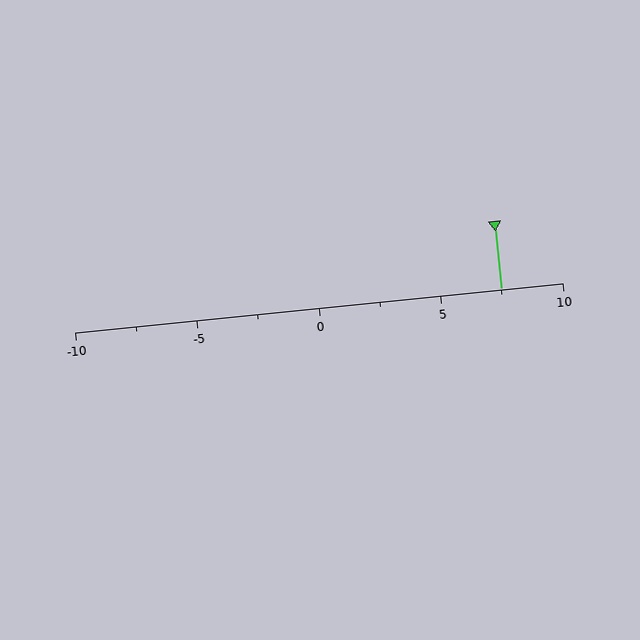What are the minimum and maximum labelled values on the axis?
The axis runs from -10 to 10.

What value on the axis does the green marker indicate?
The marker indicates approximately 7.5.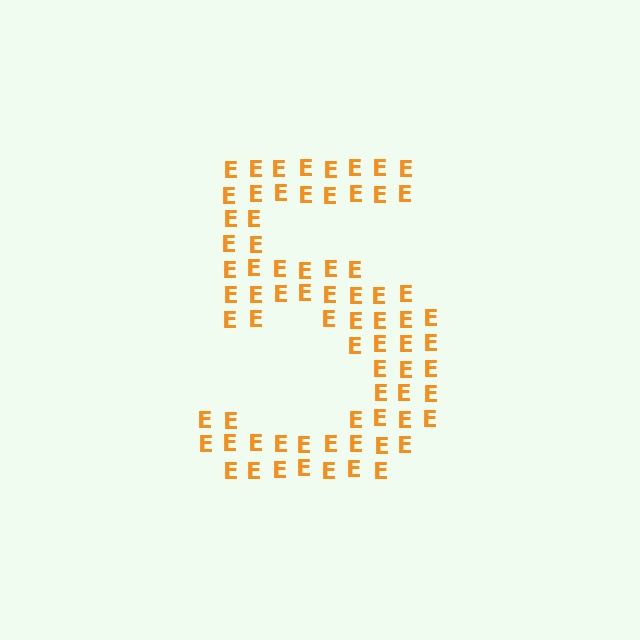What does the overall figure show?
The overall figure shows the digit 5.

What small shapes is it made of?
It is made of small letter E's.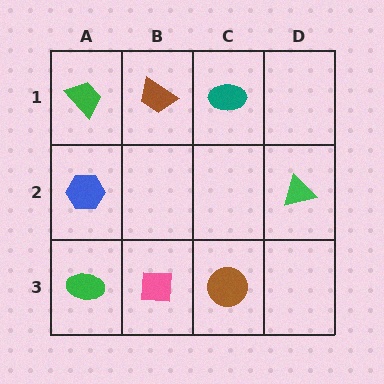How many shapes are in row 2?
2 shapes.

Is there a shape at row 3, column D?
No, that cell is empty.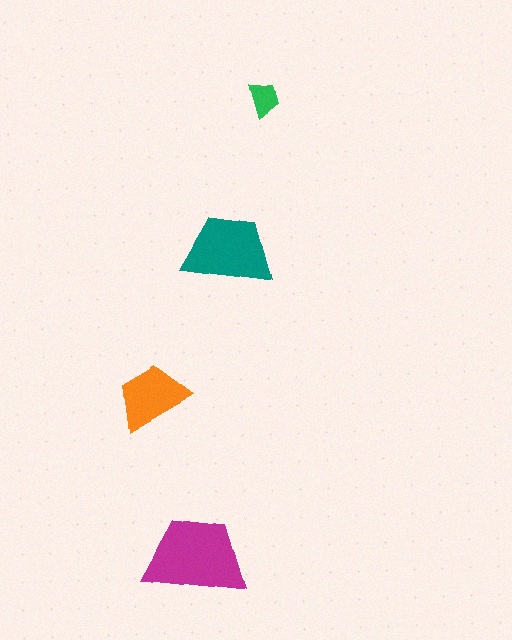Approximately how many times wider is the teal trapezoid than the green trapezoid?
About 2.5 times wider.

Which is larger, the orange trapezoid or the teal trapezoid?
The teal one.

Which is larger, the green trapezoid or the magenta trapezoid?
The magenta one.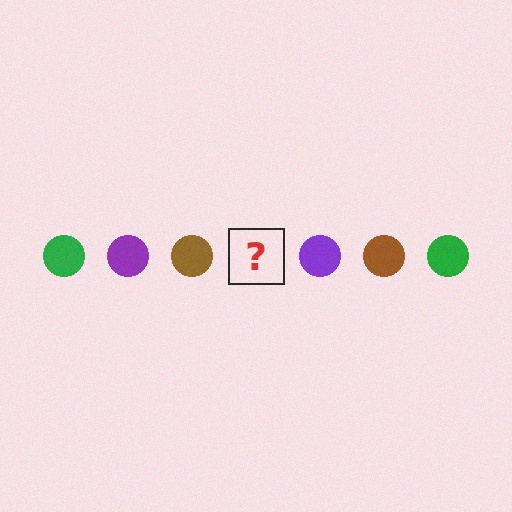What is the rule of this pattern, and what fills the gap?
The rule is that the pattern cycles through green, purple, brown circles. The gap should be filled with a green circle.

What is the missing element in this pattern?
The missing element is a green circle.